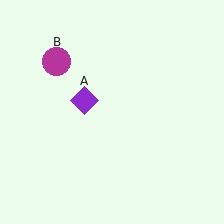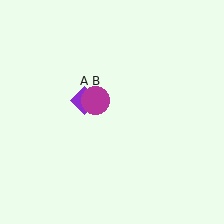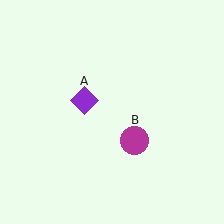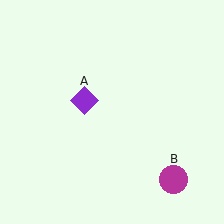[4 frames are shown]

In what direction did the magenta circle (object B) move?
The magenta circle (object B) moved down and to the right.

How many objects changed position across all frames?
1 object changed position: magenta circle (object B).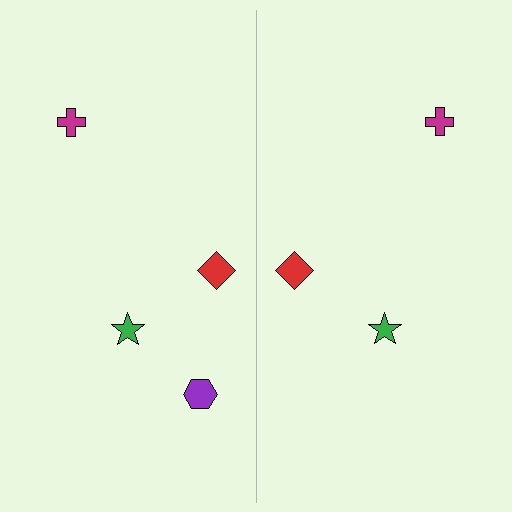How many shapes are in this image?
There are 7 shapes in this image.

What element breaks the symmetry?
A purple hexagon is missing from the right side.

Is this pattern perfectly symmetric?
No, the pattern is not perfectly symmetric. A purple hexagon is missing from the right side.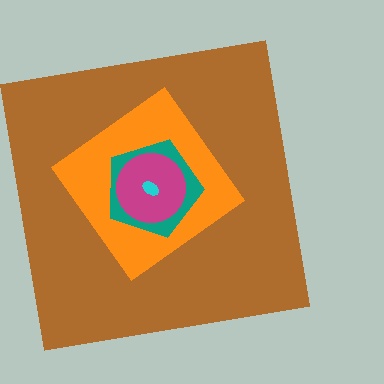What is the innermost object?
The cyan ellipse.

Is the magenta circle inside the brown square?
Yes.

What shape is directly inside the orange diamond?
The teal pentagon.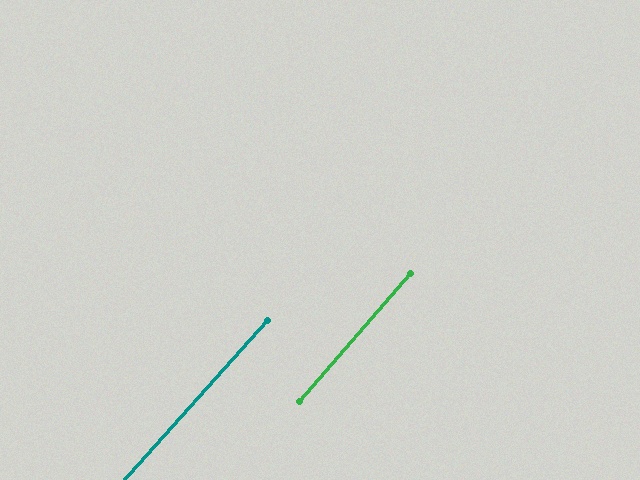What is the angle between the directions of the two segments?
Approximately 1 degree.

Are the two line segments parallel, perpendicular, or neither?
Parallel — their directions differ by only 1.0°.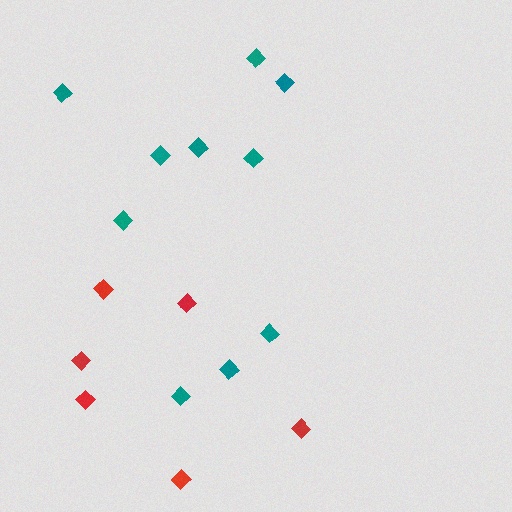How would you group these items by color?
There are 2 groups: one group of red diamonds (6) and one group of teal diamonds (10).